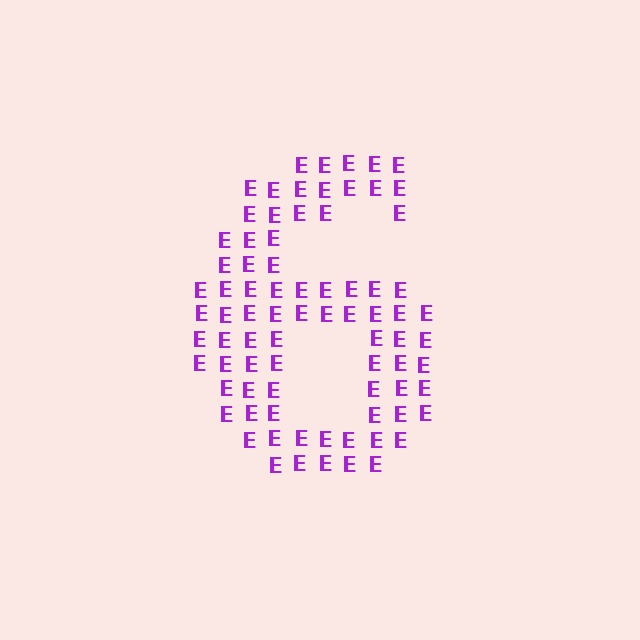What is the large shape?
The large shape is the digit 6.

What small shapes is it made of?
It is made of small letter E's.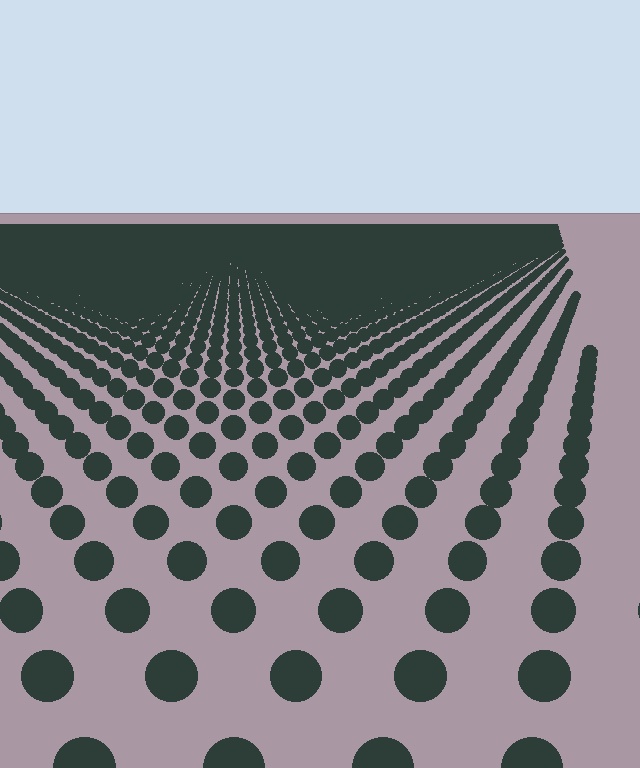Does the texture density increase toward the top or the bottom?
Density increases toward the top.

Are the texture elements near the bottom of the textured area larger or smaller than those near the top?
Larger. Near the bottom, elements are closer to the viewer and appear at a bigger on-screen size.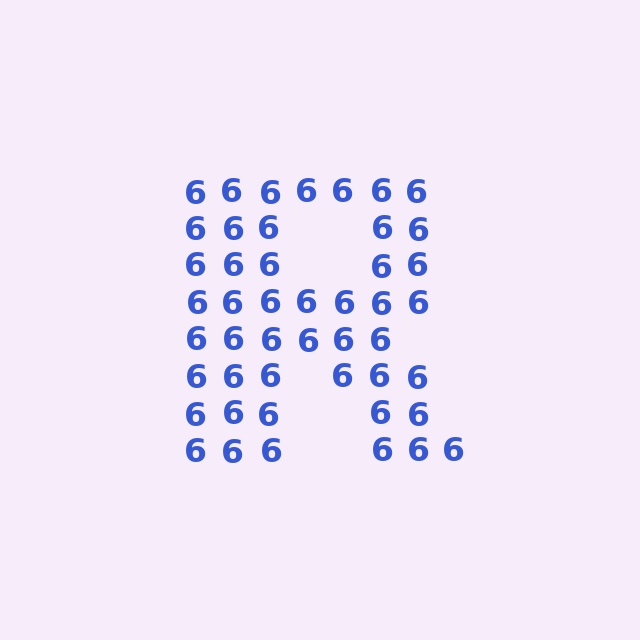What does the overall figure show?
The overall figure shows the letter R.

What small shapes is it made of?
It is made of small digit 6's.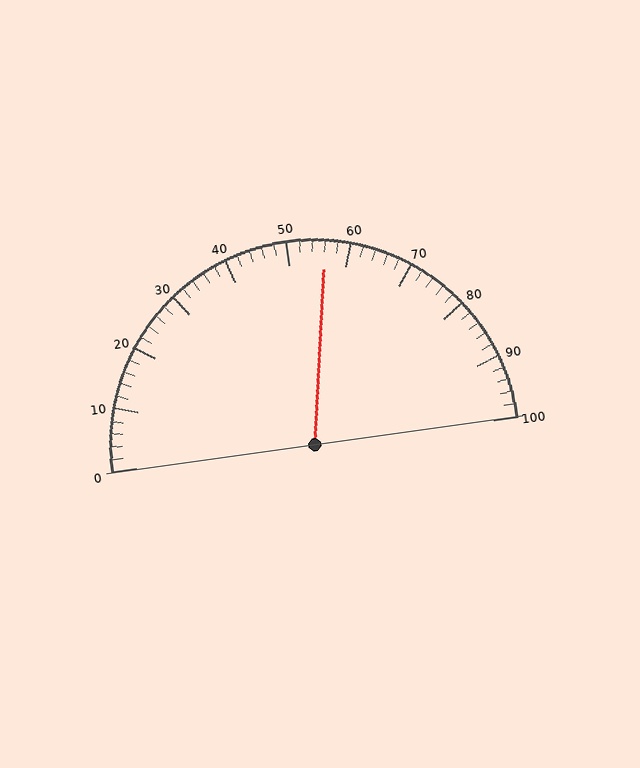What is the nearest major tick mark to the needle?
The nearest major tick mark is 60.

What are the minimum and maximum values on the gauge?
The gauge ranges from 0 to 100.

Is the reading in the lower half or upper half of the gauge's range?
The reading is in the upper half of the range (0 to 100).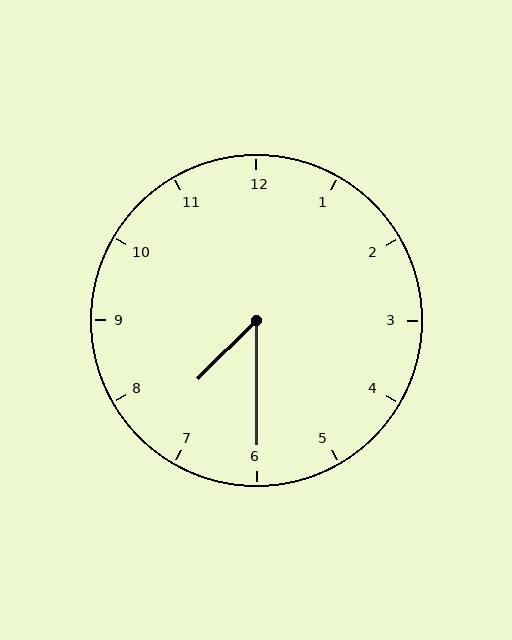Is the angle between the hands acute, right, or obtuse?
It is acute.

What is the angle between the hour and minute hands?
Approximately 45 degrees.